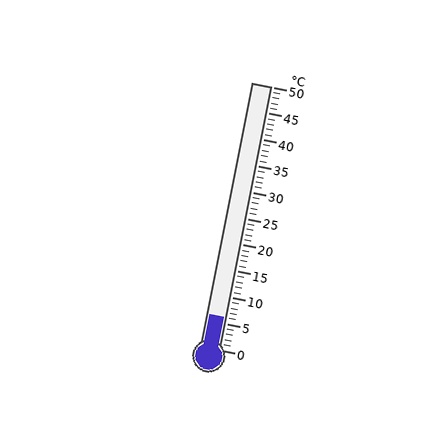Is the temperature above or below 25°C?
The temperature is below 25°C.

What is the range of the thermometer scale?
The thermometer scale ranges from 0°C to 50°C.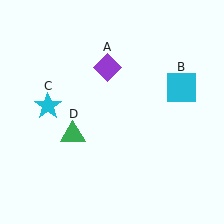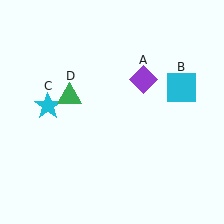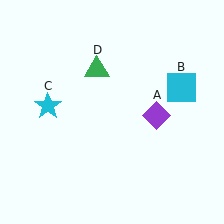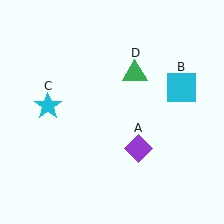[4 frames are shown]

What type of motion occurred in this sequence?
The purple diamond (object A), green triangle (object D) rotated clockwise around the center of the scene.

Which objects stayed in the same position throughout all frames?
Cyan square (object B) and cyan star (object C) remained stationary.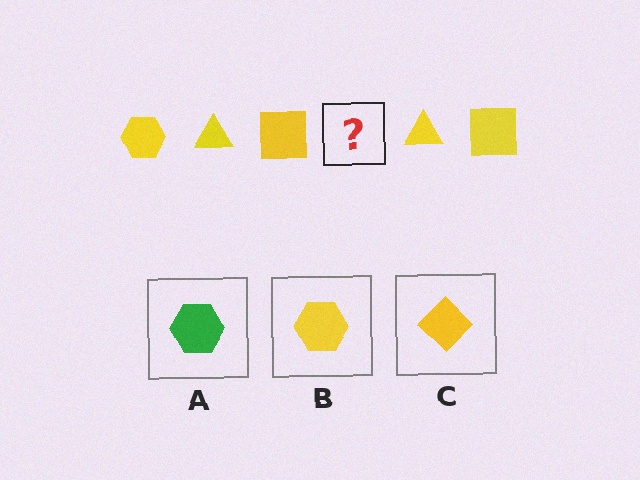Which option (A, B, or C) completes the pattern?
B.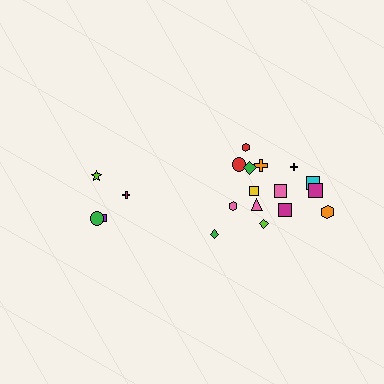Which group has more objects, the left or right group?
The right group.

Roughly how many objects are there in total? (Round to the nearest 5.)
Roughly 20 objects in total.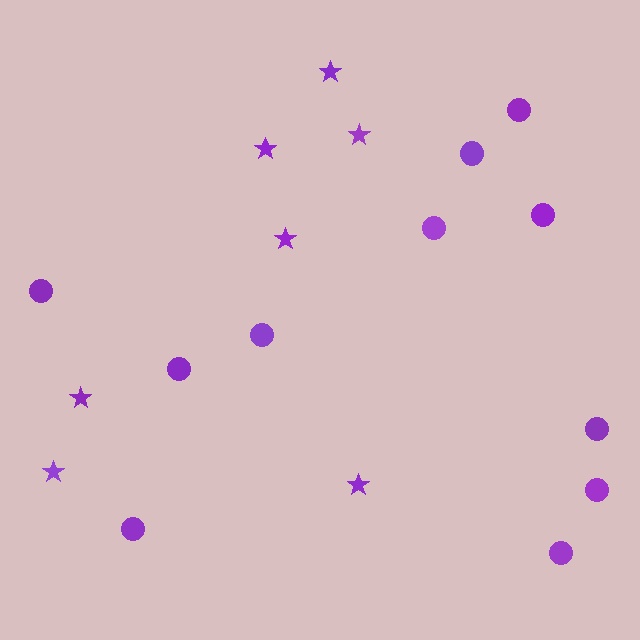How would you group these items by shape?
There are 2 groups: one group of stars (7) and one group of circles (11).